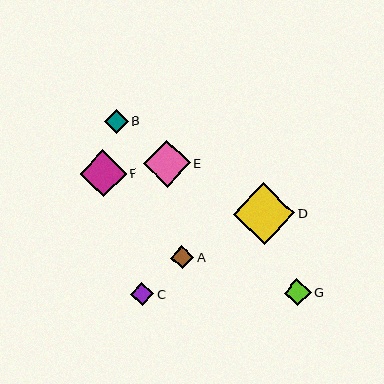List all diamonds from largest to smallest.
From largest to smallest: D, F, E, G, B, A, C.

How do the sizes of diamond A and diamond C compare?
Diamond A and diamond C are approximately the same size.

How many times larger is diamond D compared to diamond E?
Diamond D is approximately 1.3 times the size of diamond E.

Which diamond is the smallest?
Diamond C is the smallest with a size of approximately 23 pixels.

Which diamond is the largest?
Diamond D is the largest with a size of approximately 62 pixels.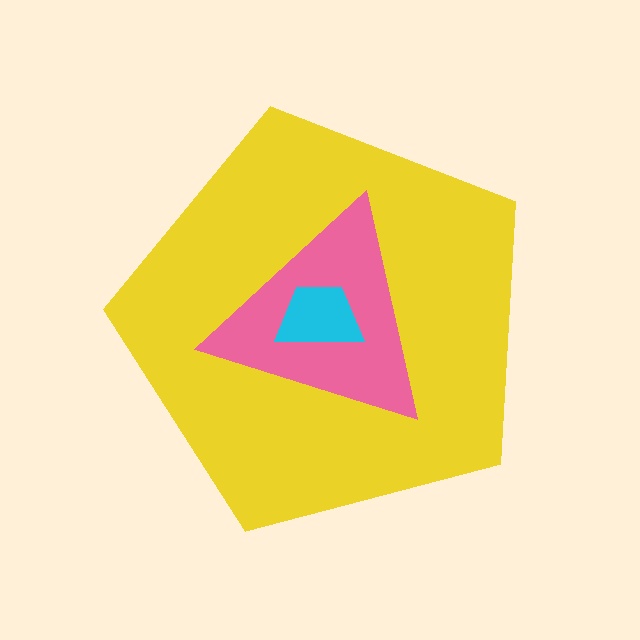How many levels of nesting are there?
3.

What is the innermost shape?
The cyan trapezoid.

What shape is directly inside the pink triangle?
The cyan trapezoid.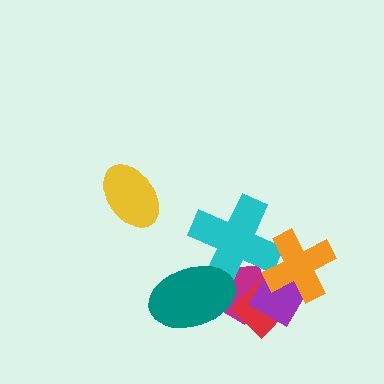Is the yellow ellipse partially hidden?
No, no other shape covers it.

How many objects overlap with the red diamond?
3 objects overlap with the red diamond.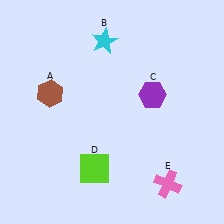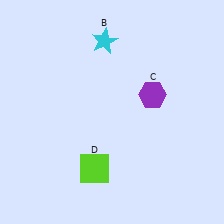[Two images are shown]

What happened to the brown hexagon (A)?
The brown hexagon (A) was removed in Image 2. It was in the top-left area of Image 1.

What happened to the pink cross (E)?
The pink cross (E) was removed in Image 2. It was in the bottom-right area of Image 1.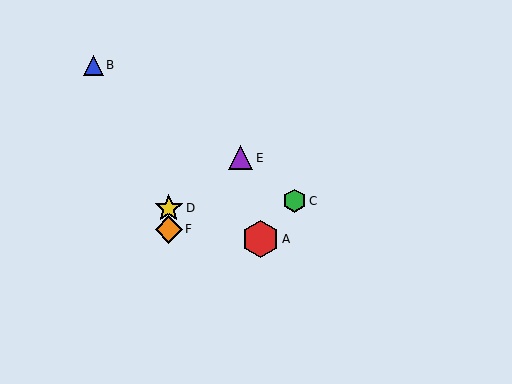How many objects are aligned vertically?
2 objects (D, F) are aligned vertically.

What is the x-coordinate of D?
Object D is at x≈169.